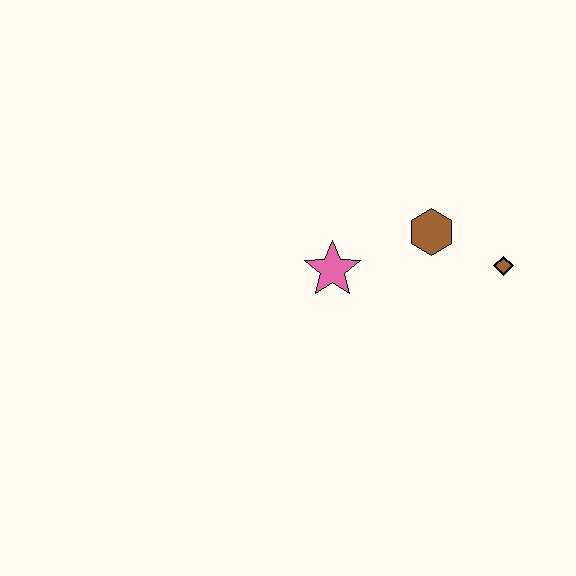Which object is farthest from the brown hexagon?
The pink star is farthest from the brown hexagon.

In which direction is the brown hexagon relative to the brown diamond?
The brown hexagon is to the left of the brown diamond.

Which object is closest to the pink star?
The brown hexagon is closest to the pink star.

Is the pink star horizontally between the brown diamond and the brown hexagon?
No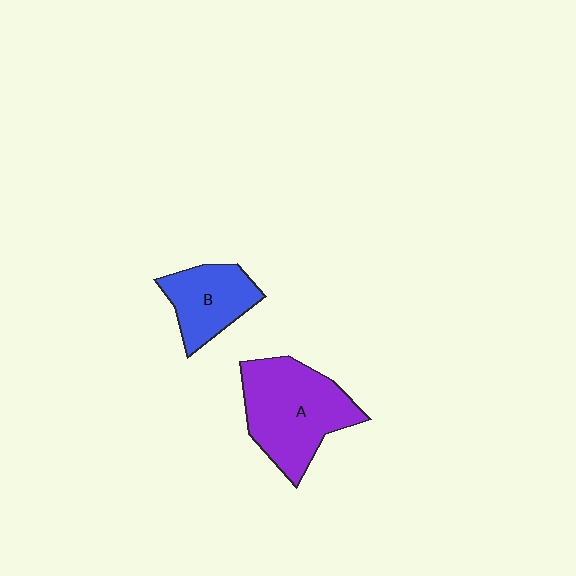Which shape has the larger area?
Shape A (purple).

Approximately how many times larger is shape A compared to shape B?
Approximately 1.7 times.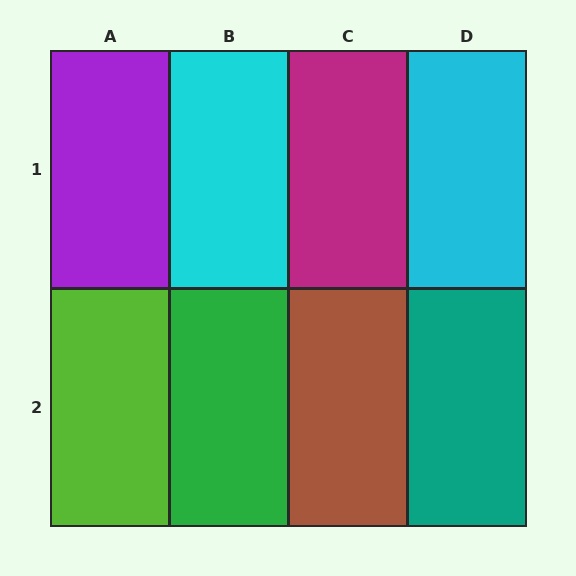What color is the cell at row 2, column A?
Lime.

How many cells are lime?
1 cell is lime.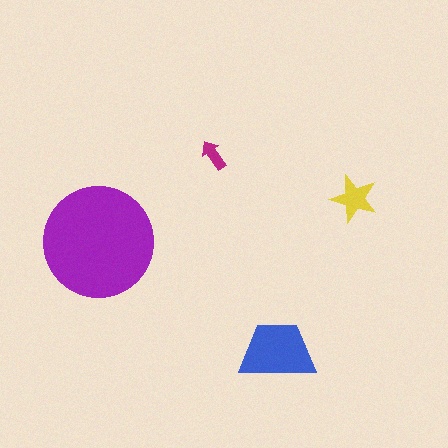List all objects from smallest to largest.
The magenta arrow, the yellow star, the blue trapezoid, the purple circle.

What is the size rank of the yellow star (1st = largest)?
3rd.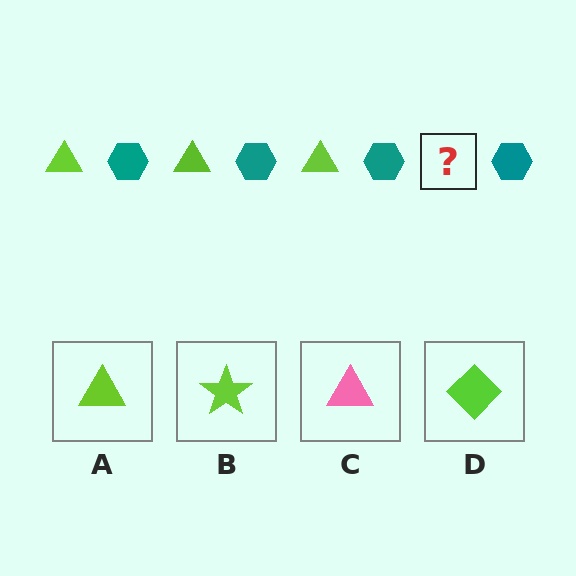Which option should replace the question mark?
Option A.